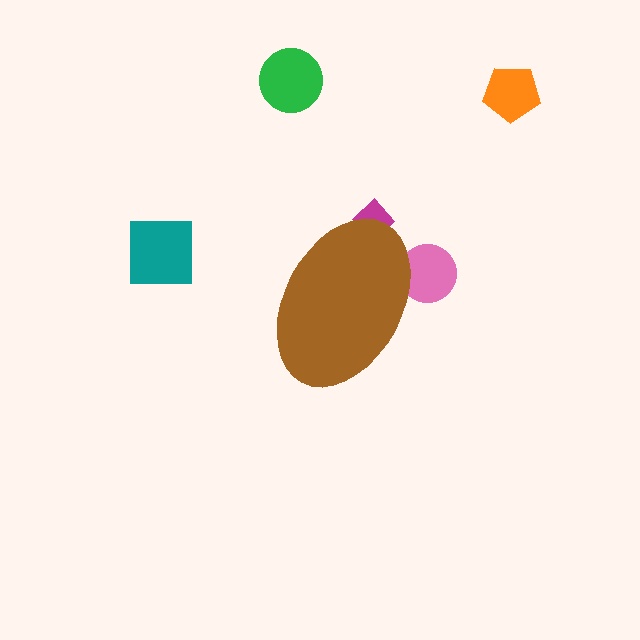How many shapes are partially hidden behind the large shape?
2 shapes are partially hidden.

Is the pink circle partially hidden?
Yes, the pink circle is partially hidden behind the brown ellipse.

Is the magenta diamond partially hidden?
Yes, the magenta diamond is partially hidden behind the brown ellipse.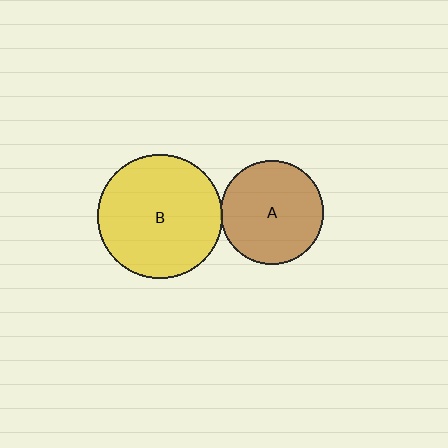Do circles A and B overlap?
Yes.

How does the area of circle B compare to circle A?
Approximately 1.5 times.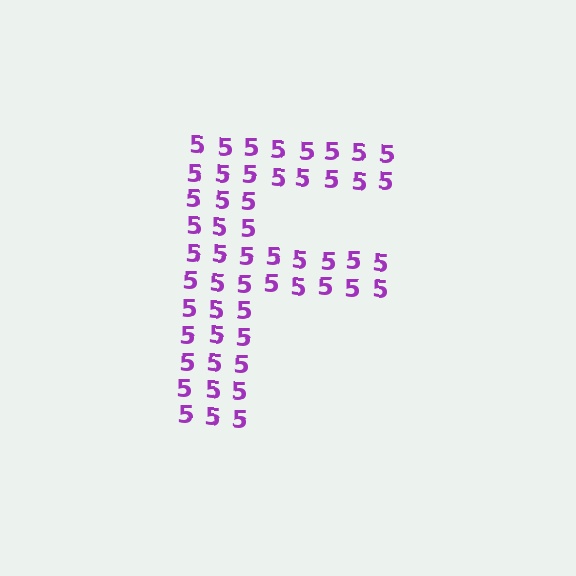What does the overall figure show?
The overall figure shows the letter F.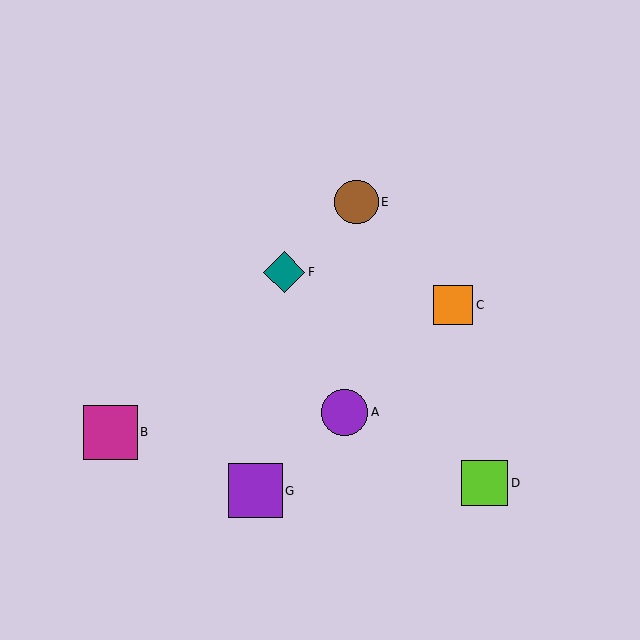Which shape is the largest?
The magenta square (labeled B) is the largest.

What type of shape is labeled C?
Shape C is an orange square.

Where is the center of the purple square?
The center of the purple square is at (255, 491).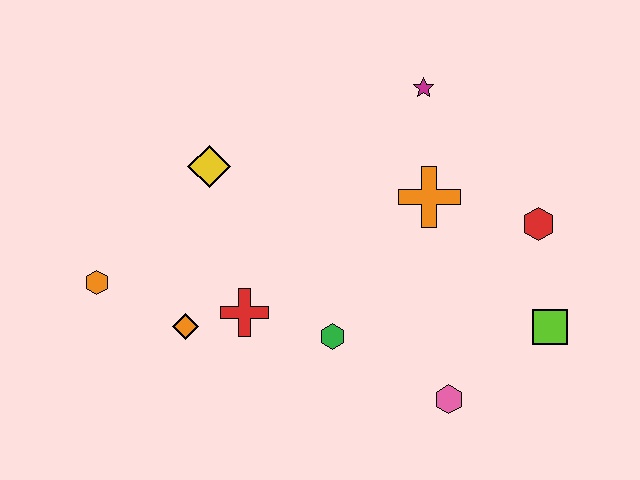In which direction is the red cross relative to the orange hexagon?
The red cross is to the right of the orange hexagon.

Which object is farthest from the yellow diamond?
The lime square is farthest from the yellow diamond.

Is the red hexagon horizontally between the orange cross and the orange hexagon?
No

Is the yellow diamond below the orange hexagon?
No